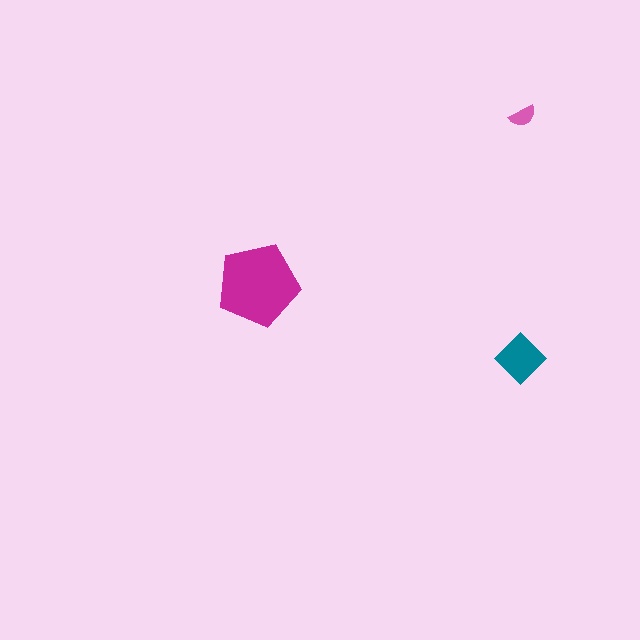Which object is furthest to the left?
The magenta pentagon is leftmost.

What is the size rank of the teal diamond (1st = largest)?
2nd.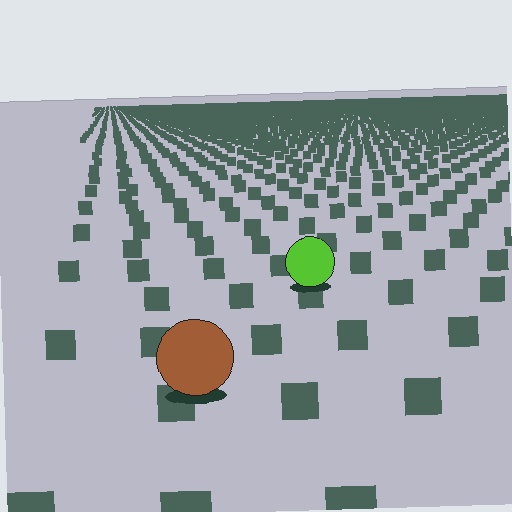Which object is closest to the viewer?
The brown circle is closest. The texture marks near it are larger and more spread out.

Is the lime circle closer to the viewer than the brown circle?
No. The brown circle is closer — you can tell from the texture gradient: the ground texture is coarser near it.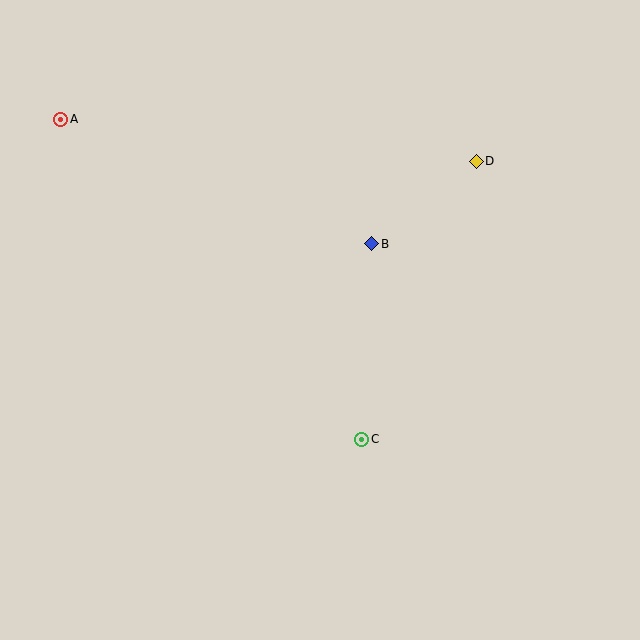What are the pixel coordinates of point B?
Point B is at (372, 244).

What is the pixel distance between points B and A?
The distance between B and A is 335 pixels.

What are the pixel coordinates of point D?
Point D is at (476, 161).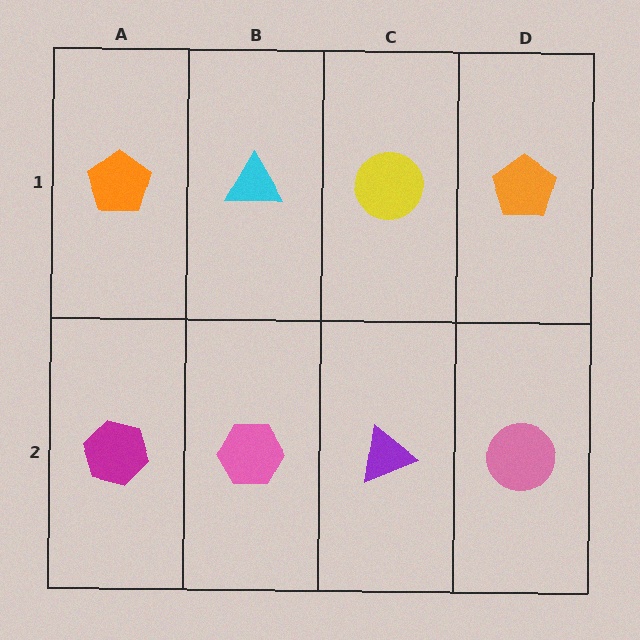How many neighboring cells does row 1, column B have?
3.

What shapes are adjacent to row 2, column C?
A yellow circle (row 1, column C), a pink hexagon (row 2, column B), a pink circle (row 2, column D).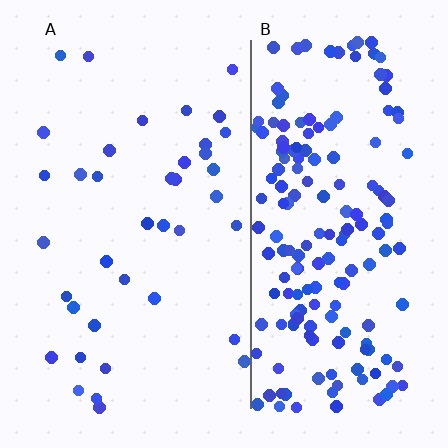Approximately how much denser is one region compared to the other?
Approximately 4.8× — region B over region A.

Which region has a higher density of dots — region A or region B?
B (the right).